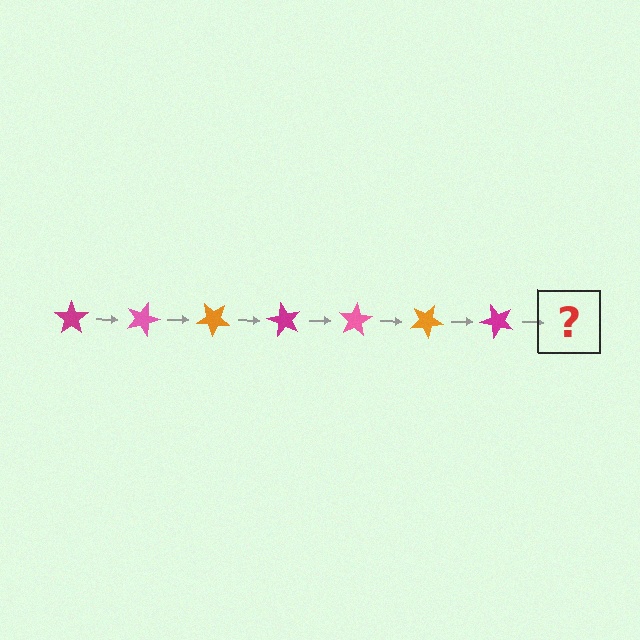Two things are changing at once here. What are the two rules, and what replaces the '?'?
The two rules are that it rotates 20 degrees each step and the color cycles through magenta, pink, and orange. The '?' should be a pink star, rotated 140 degrees from the start.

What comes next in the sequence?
The next element should be a pink star, rotated 140 degrees from the start.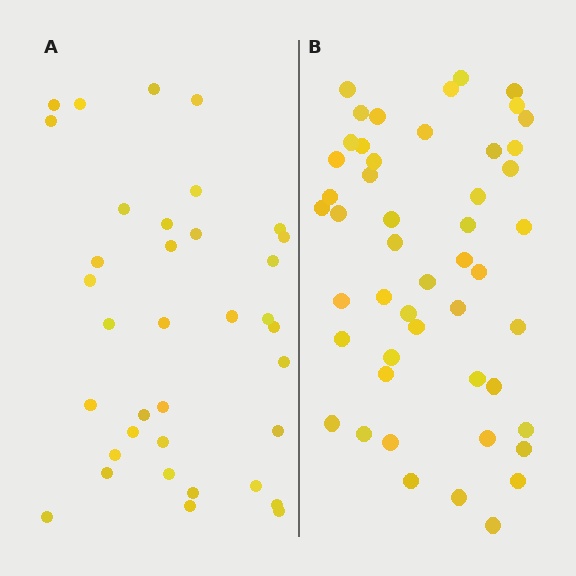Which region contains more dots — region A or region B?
Region B (the right region) has more dots.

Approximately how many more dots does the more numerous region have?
Region B has approximately 15 more dots than region A.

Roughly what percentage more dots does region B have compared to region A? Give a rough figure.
About 35% more.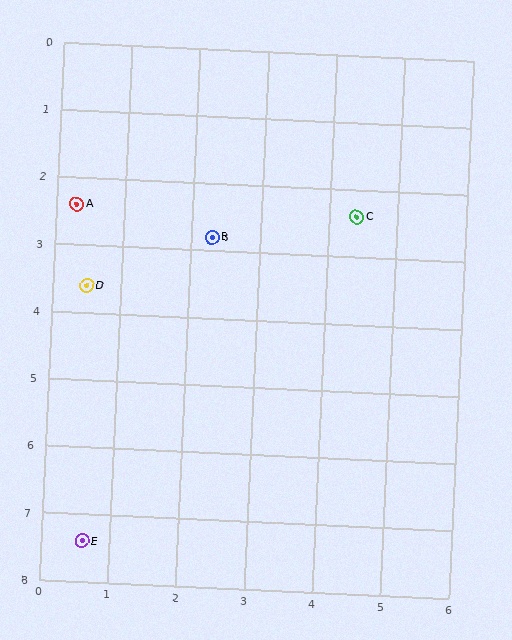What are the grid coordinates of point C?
Point C is at approximately (4.4, 2.4).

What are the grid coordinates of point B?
Point B is at approximately (2.3, 2.8).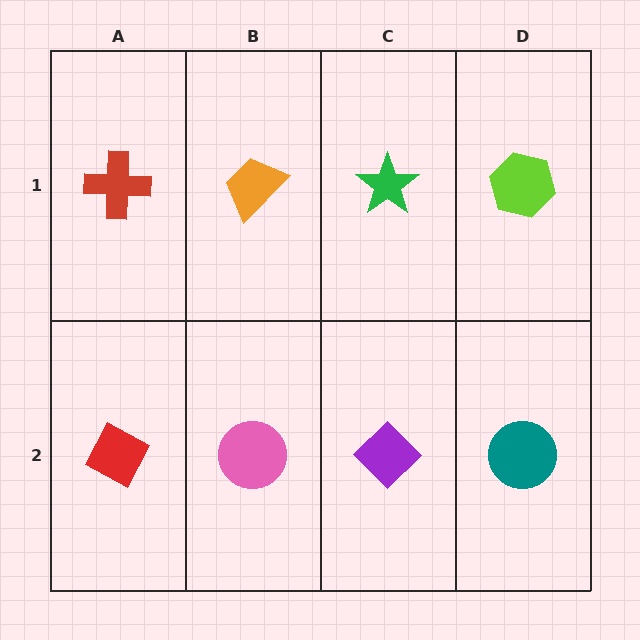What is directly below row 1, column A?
A red diamond.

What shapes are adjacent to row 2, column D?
A lime hexagon (row 1, column D), a purple diamond (row 2, column C).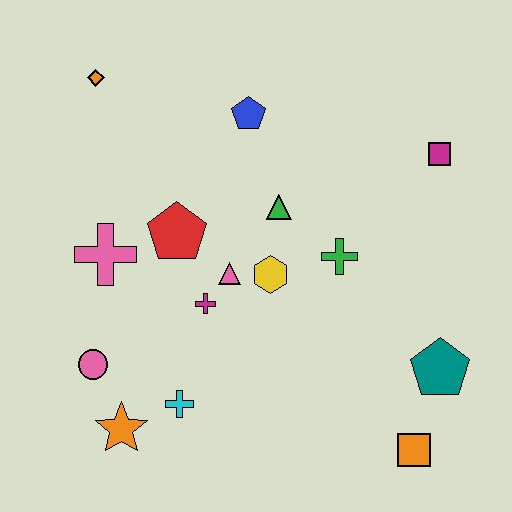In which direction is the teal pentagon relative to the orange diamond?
The teal pentagon is to the right of the orange diamond.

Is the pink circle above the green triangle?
No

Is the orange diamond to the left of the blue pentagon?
Yes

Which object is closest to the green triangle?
The yellow hexagon is closest to the green triangle.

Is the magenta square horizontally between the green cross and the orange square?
No